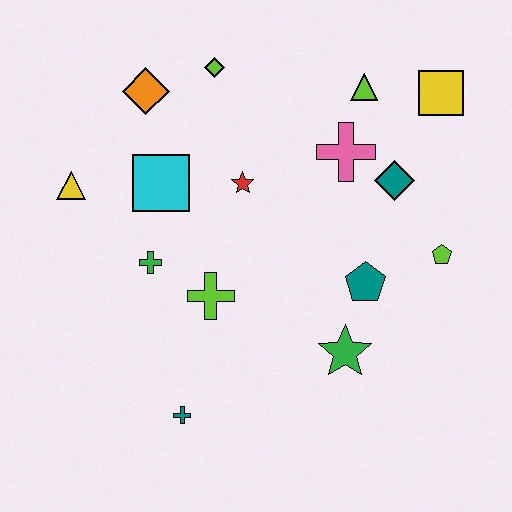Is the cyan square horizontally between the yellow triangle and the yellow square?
Yes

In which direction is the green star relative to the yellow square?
The green star is below the yellow square.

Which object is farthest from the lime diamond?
The teal cross is farthest from the lime diamond.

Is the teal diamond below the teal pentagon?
No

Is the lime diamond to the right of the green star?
No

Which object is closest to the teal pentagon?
The green star is closest to the teal pentagon.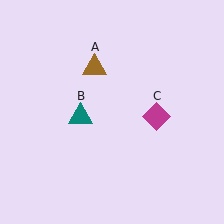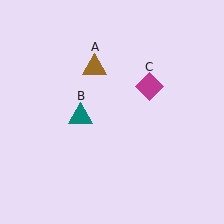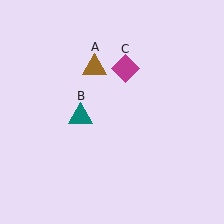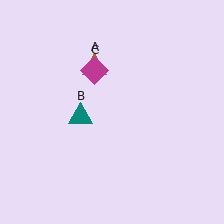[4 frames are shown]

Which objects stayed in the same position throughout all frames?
Brown triangle (object A) and teal triangle (object B) remained stationary.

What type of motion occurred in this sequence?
The magenta diamond (object C) rotated counterclockwise around the center of the scene.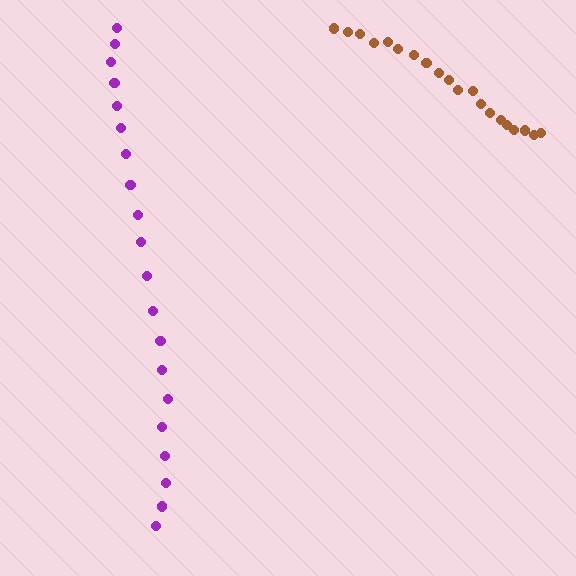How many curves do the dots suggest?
There are 2 distinct paths.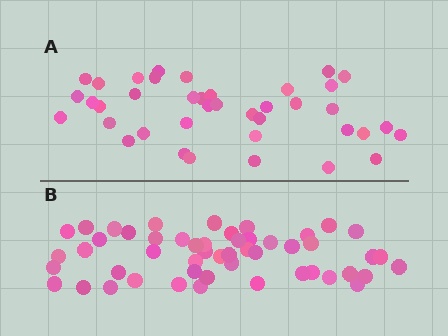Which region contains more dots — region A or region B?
Region B (the bottom region) has more dots.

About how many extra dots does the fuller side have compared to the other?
Region B has roughly 12 or so more dots than region A.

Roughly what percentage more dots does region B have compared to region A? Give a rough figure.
About 30% more.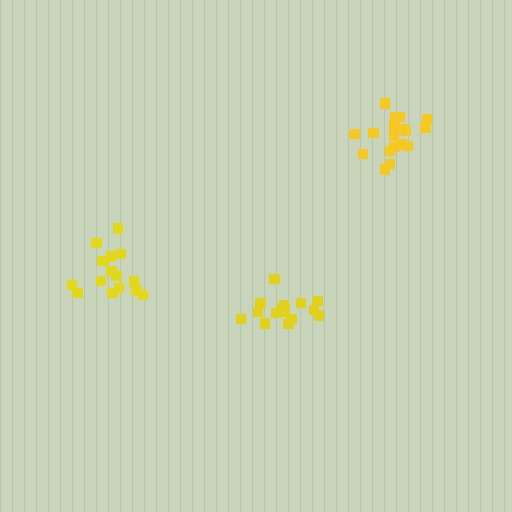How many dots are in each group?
Group 1: 15 dots, Group 2: 16 dots, Group 3: 18 dots (49 total).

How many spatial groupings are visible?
There are 3 spatial groupings.